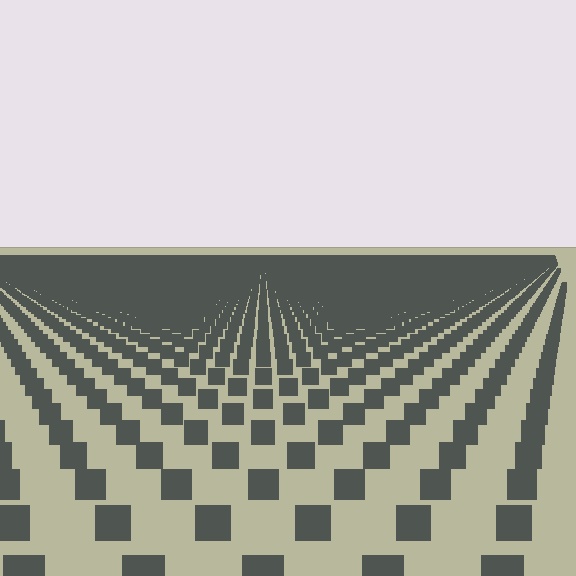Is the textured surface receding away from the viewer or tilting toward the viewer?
The surface is receding away from the viewer. Texture elements get smaller and denser toward the top.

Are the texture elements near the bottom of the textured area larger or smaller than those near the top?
Larger. Near the bottom, elements are closer to the viewer and appear at a bigger on-screen size.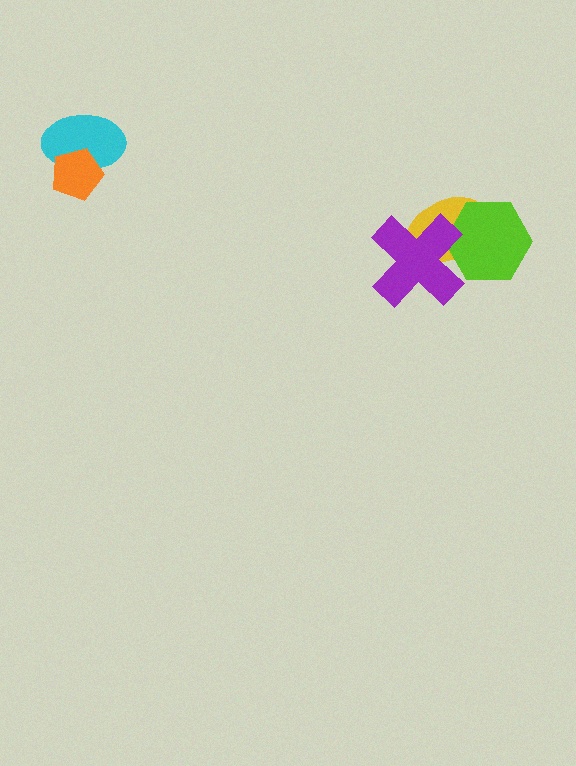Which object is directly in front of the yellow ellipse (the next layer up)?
The lime hexagon is directly in front of the yellow ellipse.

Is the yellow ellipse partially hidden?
Yes, it is partially covered by another shape.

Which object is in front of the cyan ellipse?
The orange pentagon is in front of the cyan ellipse.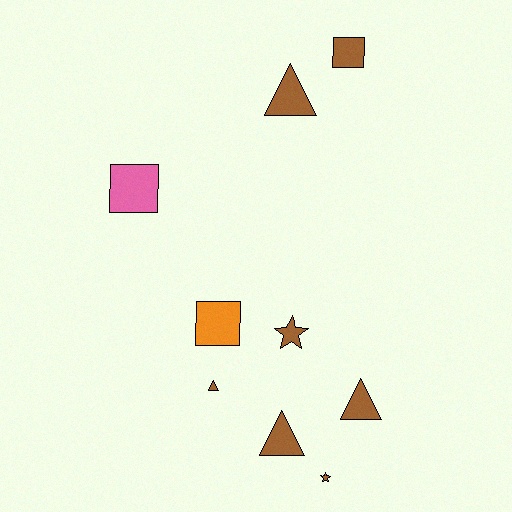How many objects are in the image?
There are 9 objects.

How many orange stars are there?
There are no orange stars.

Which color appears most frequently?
Brown, with 7 objects.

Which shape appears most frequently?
Triangle, with 4 objects.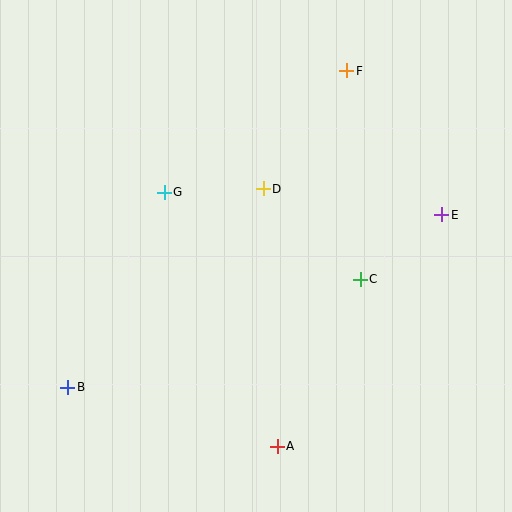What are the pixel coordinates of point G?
Point G is at (164, 192).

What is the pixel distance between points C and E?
The distance between C and E is 104 pixels.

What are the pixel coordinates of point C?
Point C is at (360, 279).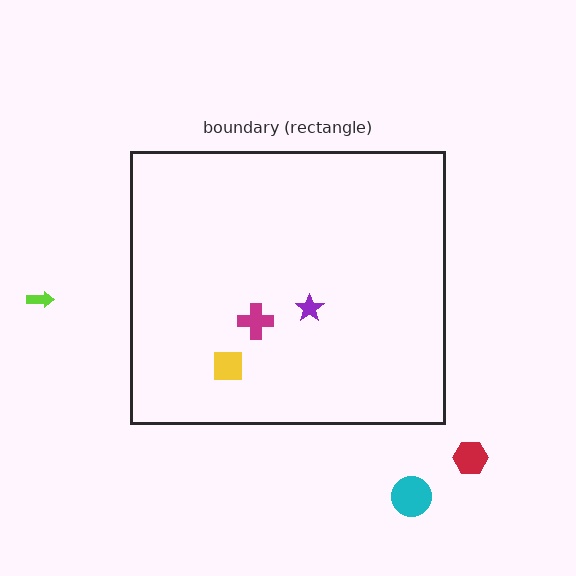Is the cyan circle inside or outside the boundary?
Outside.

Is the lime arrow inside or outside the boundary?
Outside.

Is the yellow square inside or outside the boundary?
Inside.